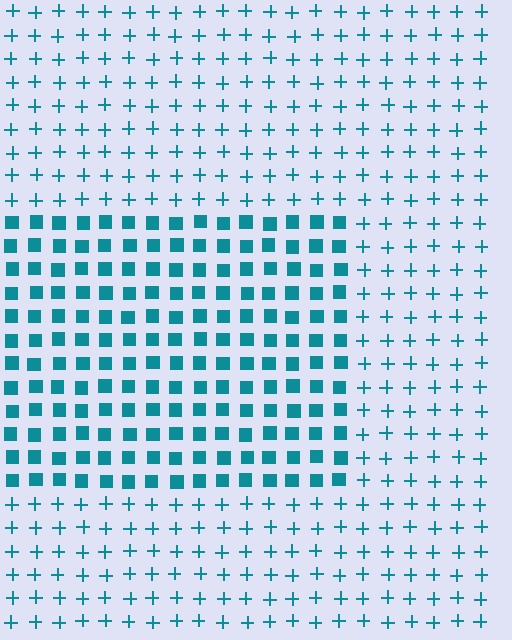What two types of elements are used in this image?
The image uses squares inside the rectangle region and plus signs outside it.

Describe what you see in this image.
The image is filled with small teal elements arranged in a uniform grid. A rectangle-shaped region contains squares, while the surrounding area contains plus signs. The boundary is defined purely by the change in element shape.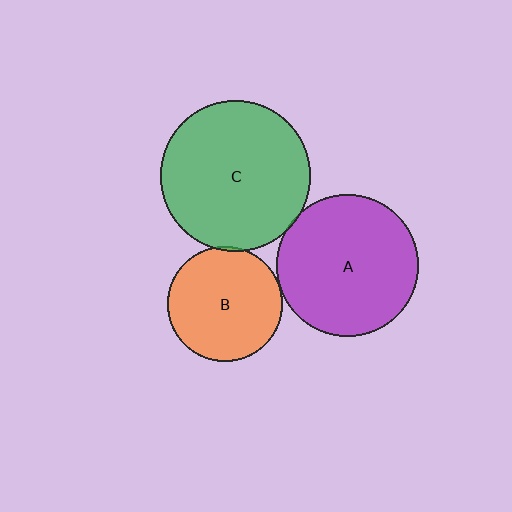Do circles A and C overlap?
Yes.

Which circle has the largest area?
Circle C (green).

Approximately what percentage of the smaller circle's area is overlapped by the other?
Approximately 5%.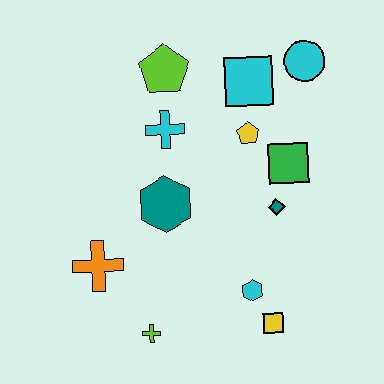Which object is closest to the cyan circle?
The cyan square is closest to the cyan circle.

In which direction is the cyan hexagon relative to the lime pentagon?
The cyan hexagon is below the lime pentagon.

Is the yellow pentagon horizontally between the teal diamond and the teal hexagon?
Yes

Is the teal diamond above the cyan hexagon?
Yes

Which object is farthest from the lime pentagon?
The yellow square is farthest from the lime pentagon.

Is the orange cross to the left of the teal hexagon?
Yes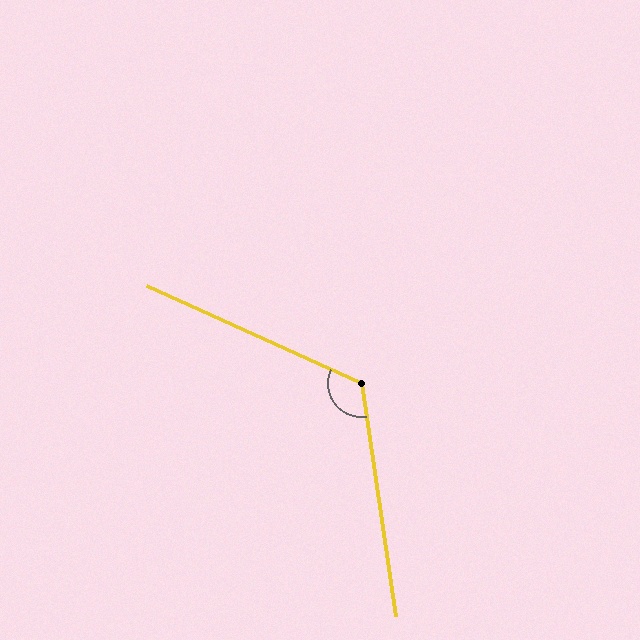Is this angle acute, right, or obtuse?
It is obtuse.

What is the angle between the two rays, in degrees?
Approximately 123 degrees.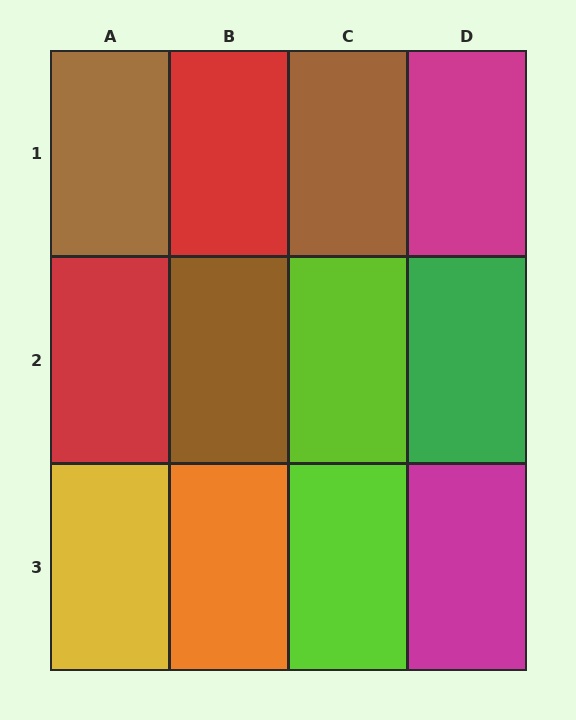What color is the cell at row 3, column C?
Lime.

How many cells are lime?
2 cells are lime.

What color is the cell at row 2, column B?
Brown.